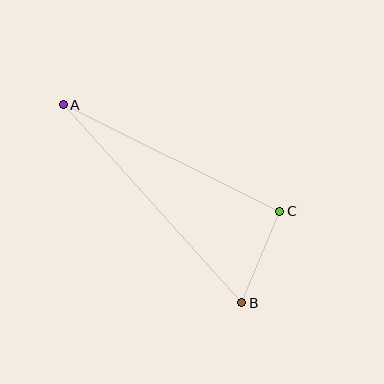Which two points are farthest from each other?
Points A and B are farthest from each other.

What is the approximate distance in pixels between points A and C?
The distance between A and C is approximately 241 pixels.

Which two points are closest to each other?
Points B and C are closest to each other.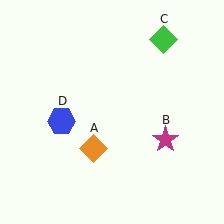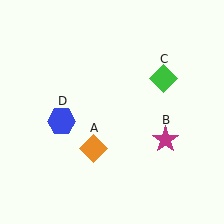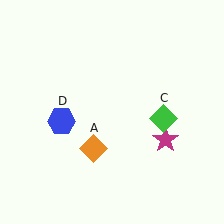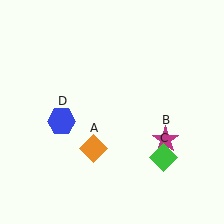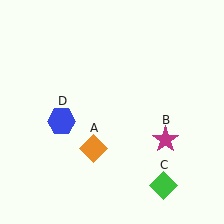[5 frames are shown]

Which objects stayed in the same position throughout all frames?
Orange diamond (object A) and magenta star (object B) and blue hexagon (object D) remained stationary.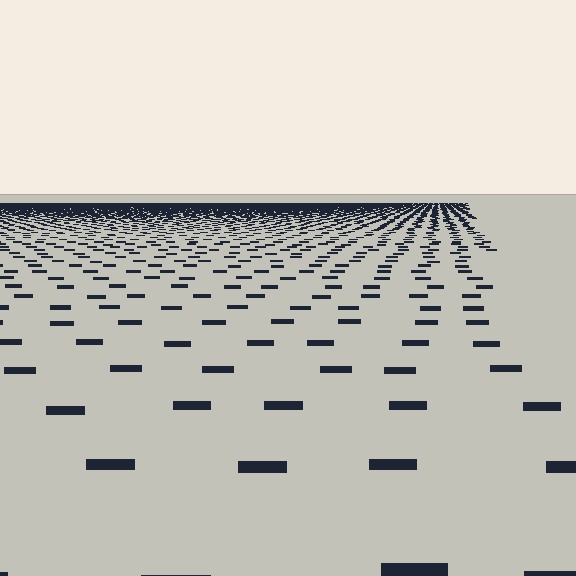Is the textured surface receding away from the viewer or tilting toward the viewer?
The surface is receding away from the viewer. Texture elements get smaller and denser toward the top.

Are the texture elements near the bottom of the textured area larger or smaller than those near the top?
Larger. Near the bottom, elements are closer to the viewer and appear at a bigger on-screen size.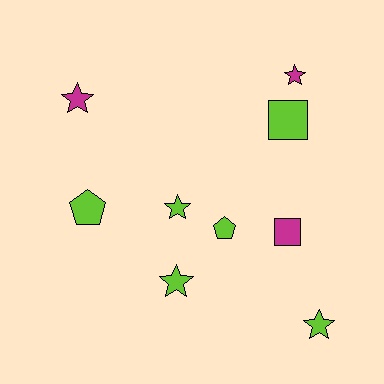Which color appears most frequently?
Lime, with 6 objects.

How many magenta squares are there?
There is 1 magenta square.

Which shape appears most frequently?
Star, with 5 objects.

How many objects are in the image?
There are 9 objects.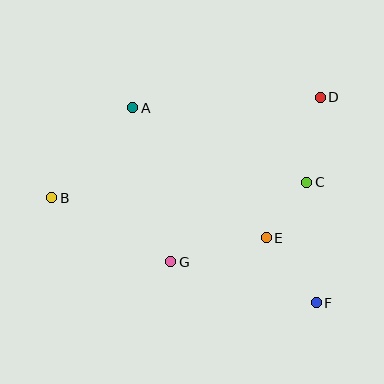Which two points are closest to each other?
Points C and E are closest to each other.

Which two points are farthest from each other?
Points B and D are farthest from each other.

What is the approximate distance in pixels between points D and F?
The distance between D and F is approximately 206 pixels.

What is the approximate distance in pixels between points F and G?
The distance between F and G is approximately 151 pixels.